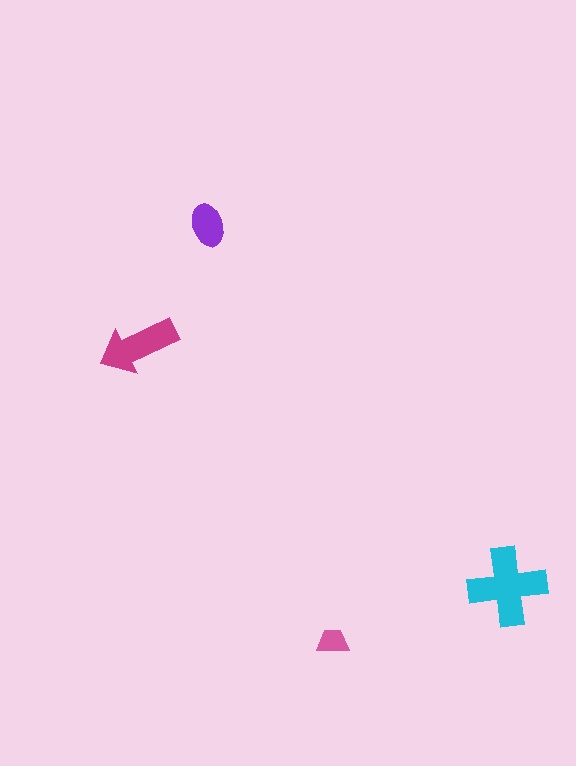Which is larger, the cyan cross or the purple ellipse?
The cyan cross.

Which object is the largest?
The cyan cross.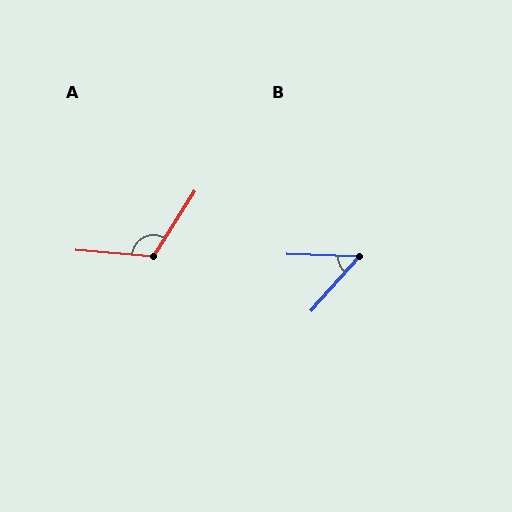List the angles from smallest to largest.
B (50°), A (117°).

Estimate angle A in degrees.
Approximately 117 degrees.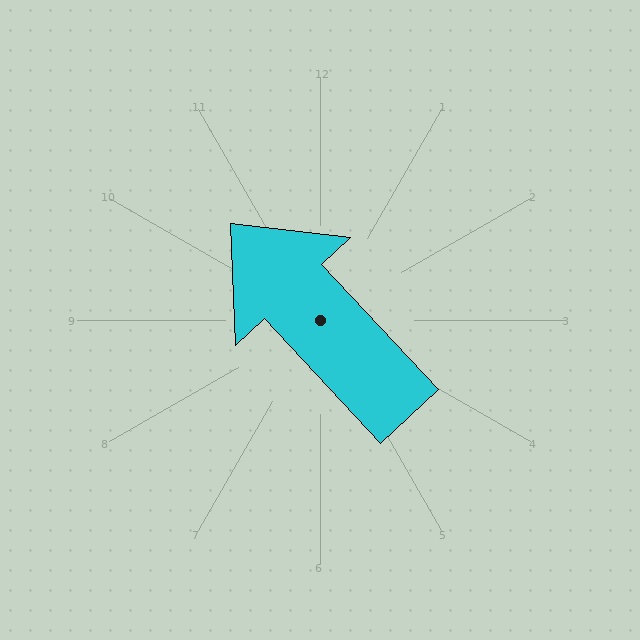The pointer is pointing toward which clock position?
Roughly 11 o'clock.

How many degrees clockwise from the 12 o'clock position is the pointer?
Approximately 317 degrees.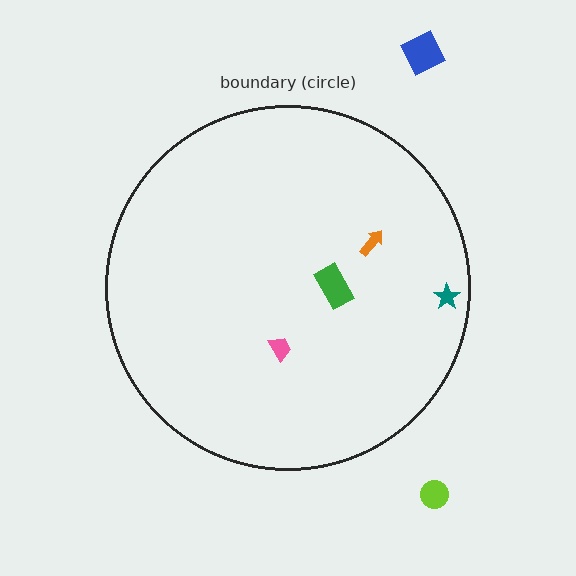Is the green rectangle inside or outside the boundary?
Inside.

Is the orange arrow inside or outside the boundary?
Inside.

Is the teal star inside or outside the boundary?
Inside.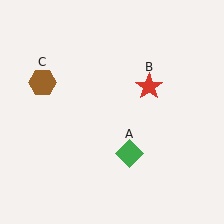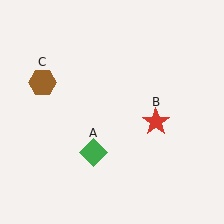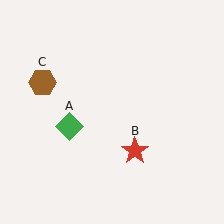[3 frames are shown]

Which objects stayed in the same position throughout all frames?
Brown hexagon (object C) remained stationary.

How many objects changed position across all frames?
2 objects changed position: green diamond (object A), red star (object B).